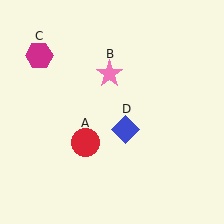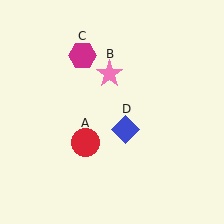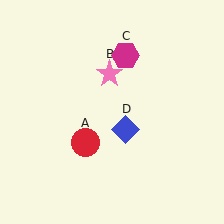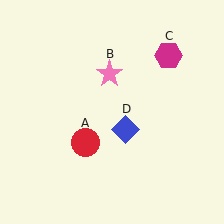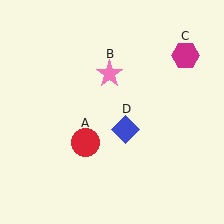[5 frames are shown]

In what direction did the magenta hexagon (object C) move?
The magenta hexagon (object C) moved right.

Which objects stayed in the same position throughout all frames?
Red circle (object A) and pink star (object B) and blue diamond (object D) remained stationary.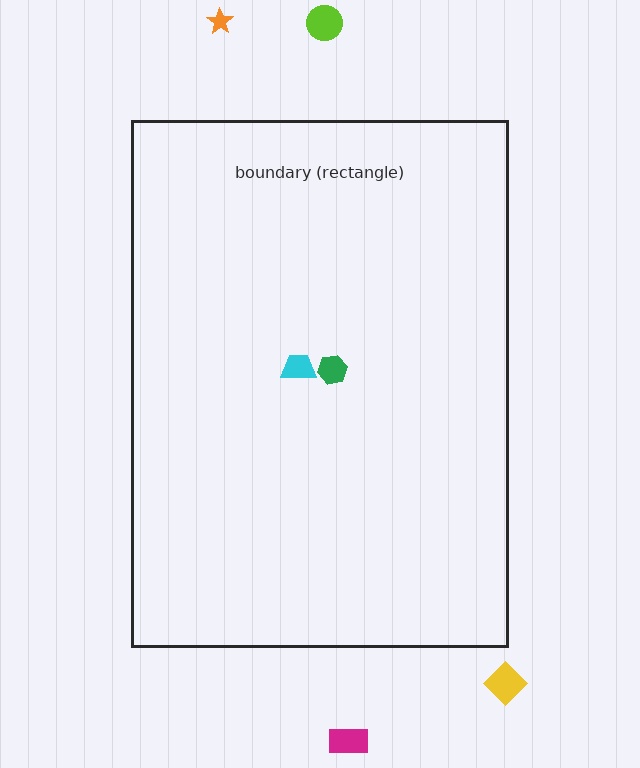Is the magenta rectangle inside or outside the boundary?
Outside.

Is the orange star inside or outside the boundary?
Outside.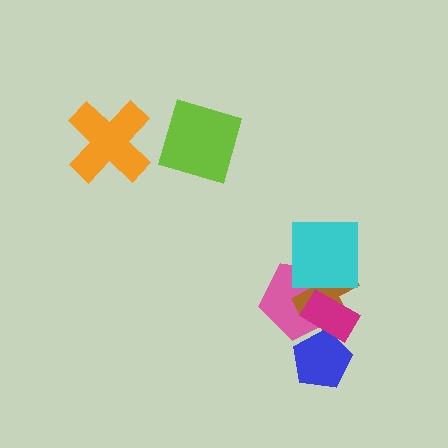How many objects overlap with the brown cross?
3 objects overlap with the brown cross.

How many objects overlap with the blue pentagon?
2 objects overlap with the blue pentagon.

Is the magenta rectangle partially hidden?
No, no other shape covers it.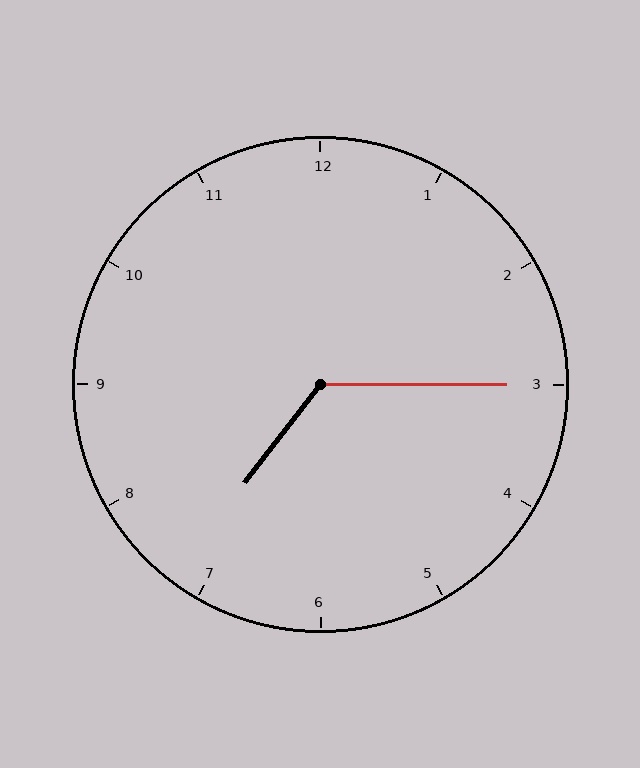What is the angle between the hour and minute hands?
Approximately 128 degrees.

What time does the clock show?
7:15.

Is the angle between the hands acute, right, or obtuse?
It is obtuse.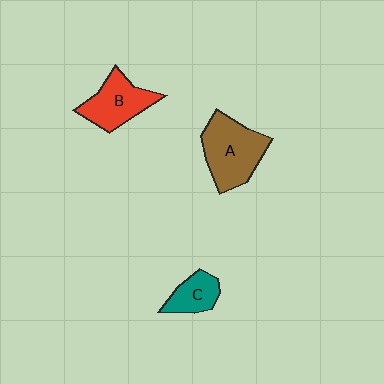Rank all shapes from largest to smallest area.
From largest to smallest: A (brown), B (red), C (teal).